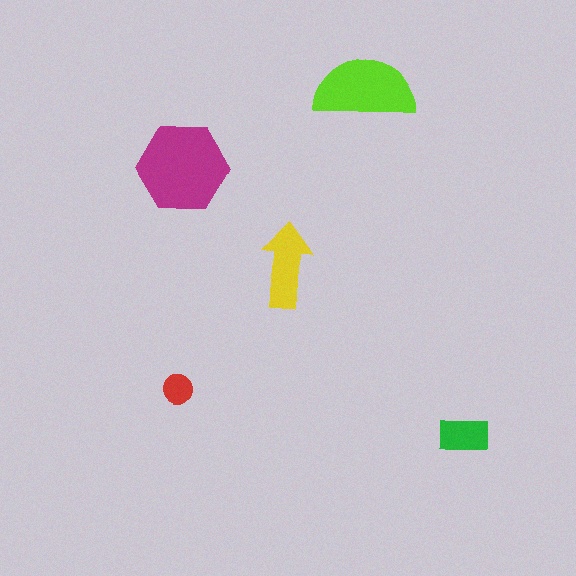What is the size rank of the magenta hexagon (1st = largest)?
1st.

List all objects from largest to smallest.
The magenta hexagon, the lime semicircle, the yellow arrow, the green rectangle, the red circle.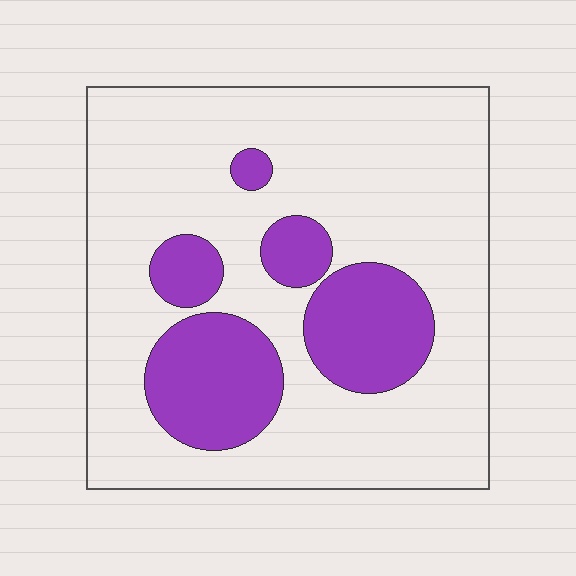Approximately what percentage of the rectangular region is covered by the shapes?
Approximately 25%.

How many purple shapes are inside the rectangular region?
5.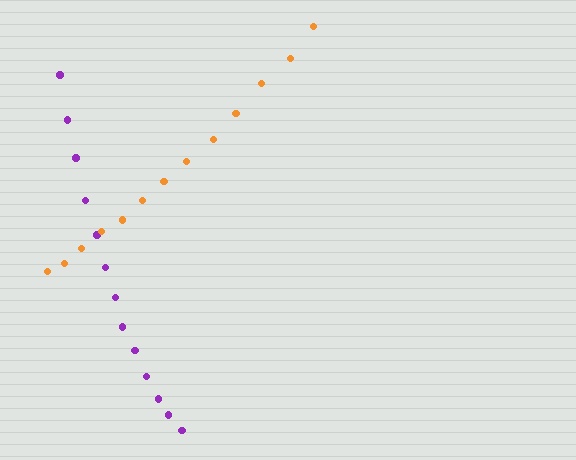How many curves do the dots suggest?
There are 2 distinct paths.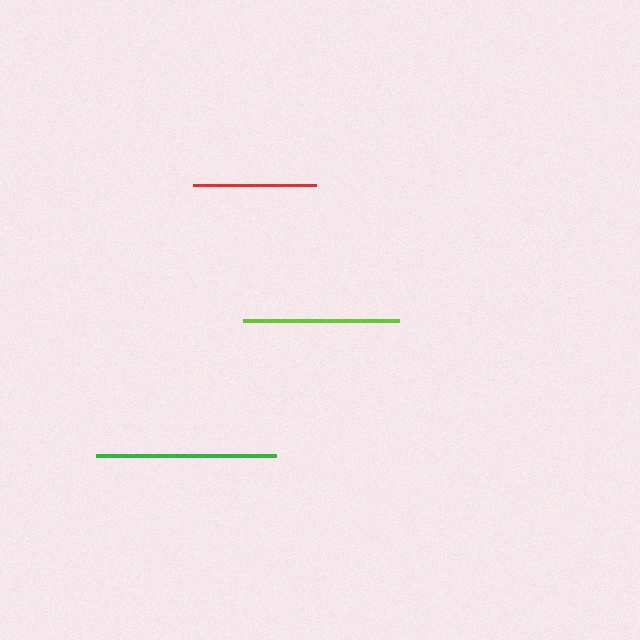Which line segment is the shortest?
The red line is the shortest at approximately 122 pixels.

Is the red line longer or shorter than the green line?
The green line is longer than the red line.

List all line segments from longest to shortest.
From longest to shortest: green, lime, red.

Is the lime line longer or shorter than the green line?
The green line is longer than the lime line.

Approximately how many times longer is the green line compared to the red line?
The green line is approximately 1.5 times the length of the red line.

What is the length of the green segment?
The green segment is approximately 180 pixels long.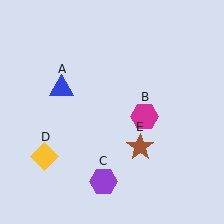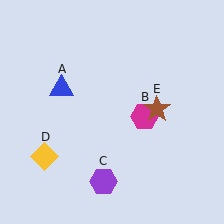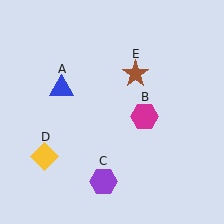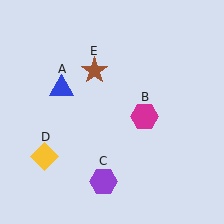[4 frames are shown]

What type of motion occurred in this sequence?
The brown star (object E) rotated counterclockwise around the center of the scene.